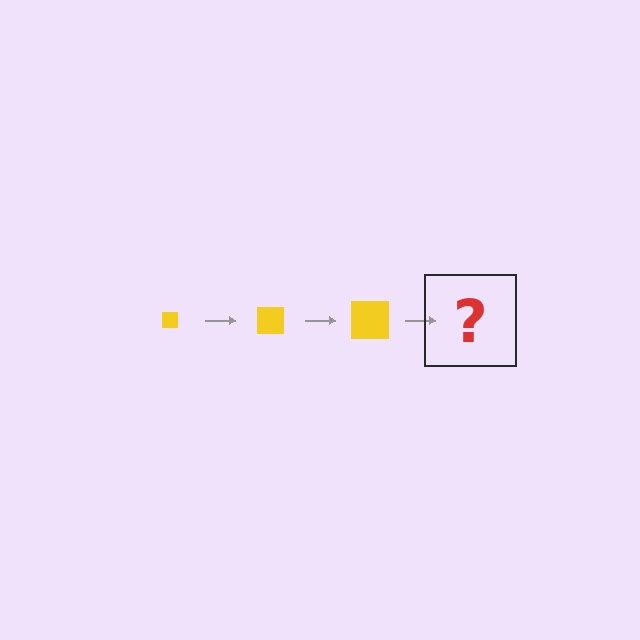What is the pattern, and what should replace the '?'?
The pattern is that the square gets progressively larger each step. The '?' should be a yellow square, larger than the previous one.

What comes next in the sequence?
The next element should be a yellow square, larger than the previous one.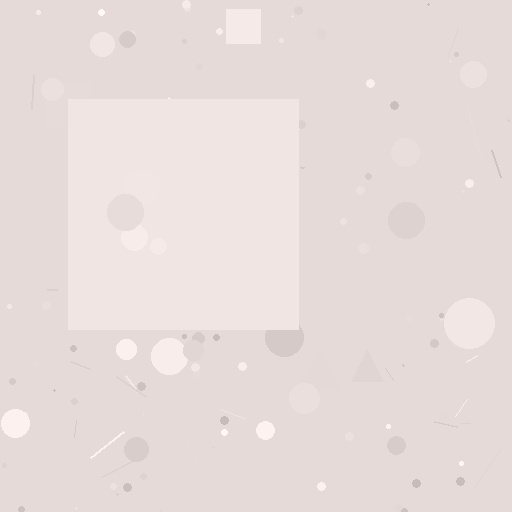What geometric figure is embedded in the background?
A square is embedded in the background.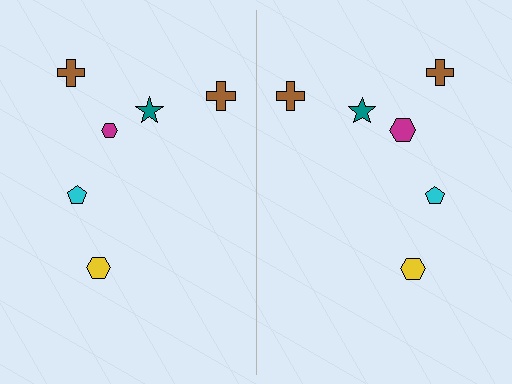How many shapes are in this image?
There are 12 shapes in this image.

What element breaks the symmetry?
The magenta hexagon on the right side has a different size than its mirror counterpart.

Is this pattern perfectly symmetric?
No, the pattern is not perfectly symmetric. The magenta hexagon on the right side has a different size than its mirror counterpart.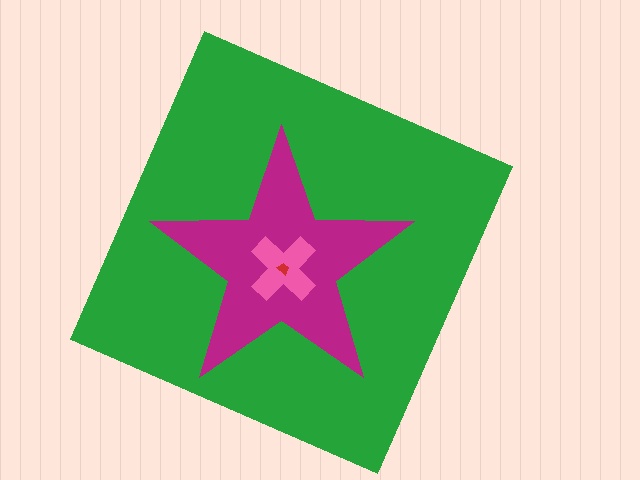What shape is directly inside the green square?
The magenta star.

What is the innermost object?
The red trapezoid.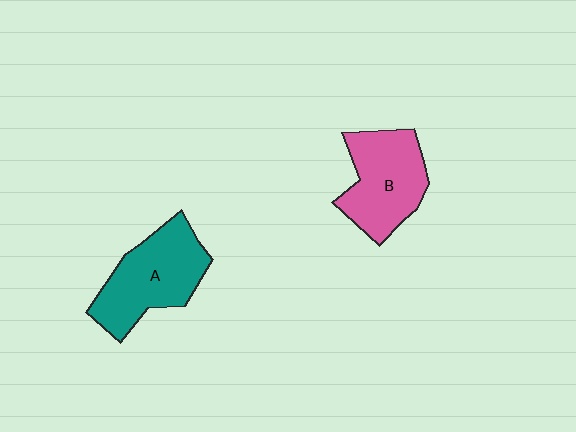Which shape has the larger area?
Shape A (teal).